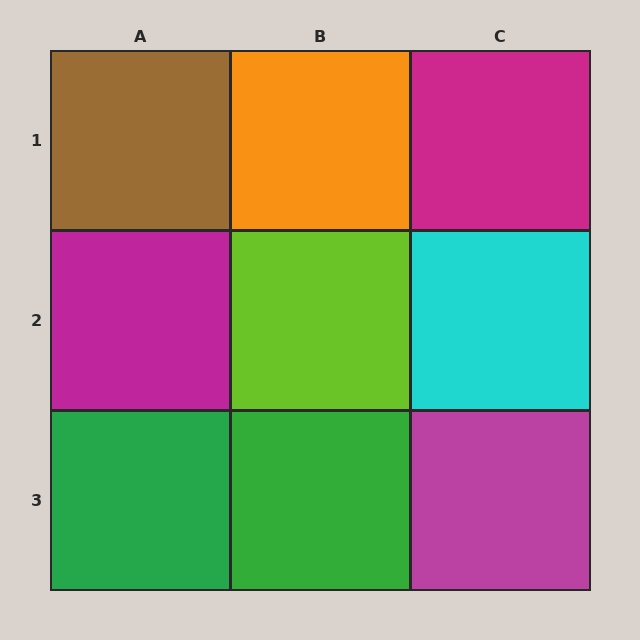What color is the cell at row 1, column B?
Orange.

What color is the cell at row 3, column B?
Green.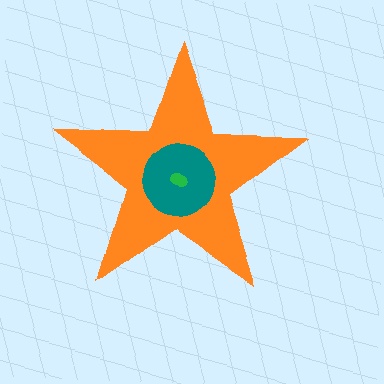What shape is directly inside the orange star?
The teal circle.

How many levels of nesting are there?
3.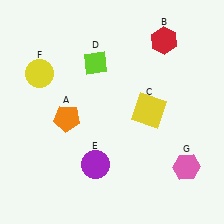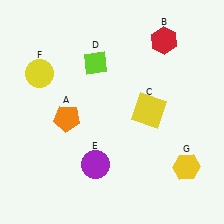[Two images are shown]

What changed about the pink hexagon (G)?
In Image 1, G is pink. In Image 2, it changed to yellow.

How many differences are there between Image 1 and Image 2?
There is 1 difference between the two images.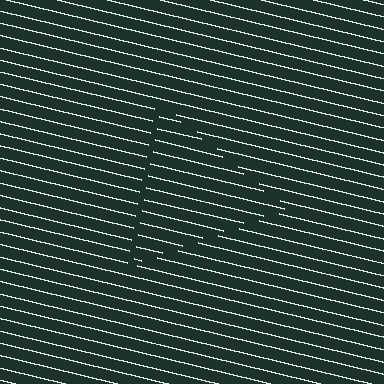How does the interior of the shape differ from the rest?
The interior of the shape contains the same grating, shifted by half a period — the contour is defined by the phase discontinuity where line-ends from the inner and outer gratings abut.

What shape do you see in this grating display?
An illusory triangle. The interior of the shape contains the same grating, shifted by half a period — the contour is defined by the phase discontinuity where line-ends from the inner and outer gratings abut.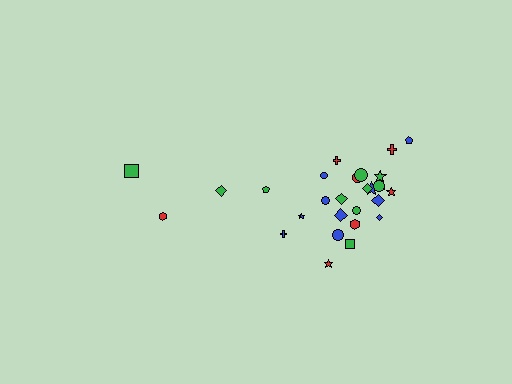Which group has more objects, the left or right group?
The right group.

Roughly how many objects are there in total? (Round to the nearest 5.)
Roughly 30 objects in total.